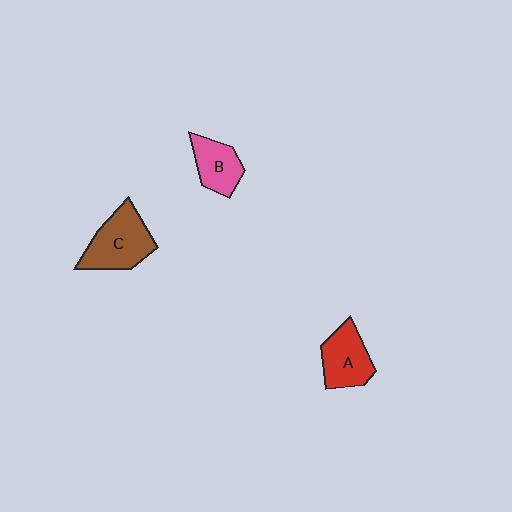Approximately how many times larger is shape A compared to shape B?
Approximately 1.2 times.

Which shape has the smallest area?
Shape B (pink).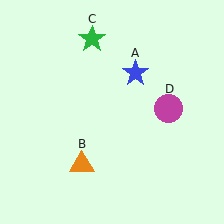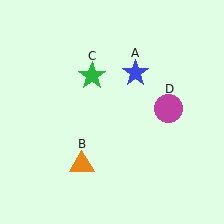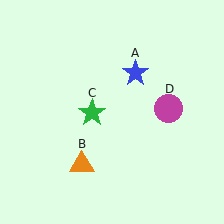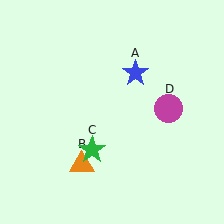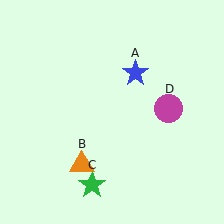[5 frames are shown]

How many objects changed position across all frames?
1 object changed position: green star (object C).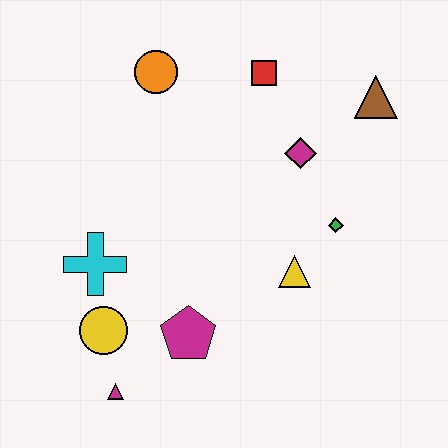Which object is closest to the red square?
The magenta diamond is closest to the red square.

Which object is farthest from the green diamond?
The magenta triangle is farthest from the green diamond.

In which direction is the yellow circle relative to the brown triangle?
The yellow circle is to the left of the brown triangle.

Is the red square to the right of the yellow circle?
Yes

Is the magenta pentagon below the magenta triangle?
No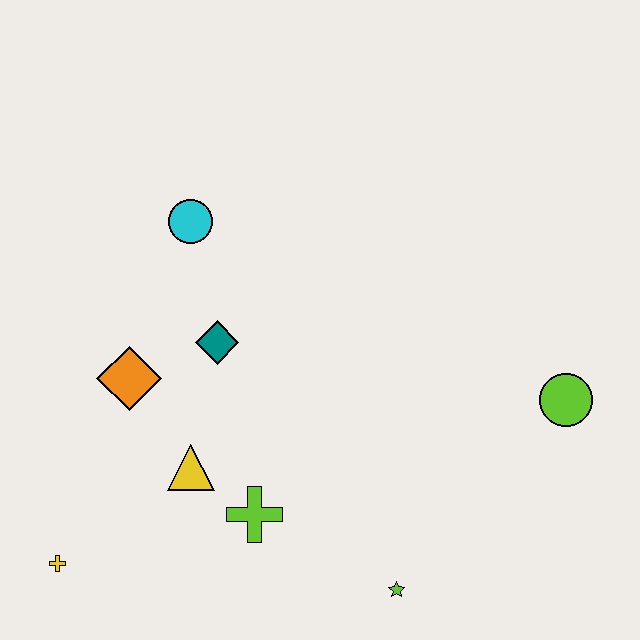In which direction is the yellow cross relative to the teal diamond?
The yellow cross is below the teal diamond.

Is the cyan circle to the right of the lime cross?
No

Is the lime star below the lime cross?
Yes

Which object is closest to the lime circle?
The lime star is closest to the lime circle.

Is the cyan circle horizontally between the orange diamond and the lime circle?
Yes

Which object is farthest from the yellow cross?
The lime circle is farthest from the yellow cross.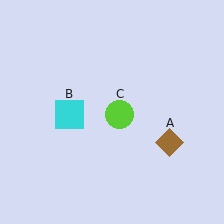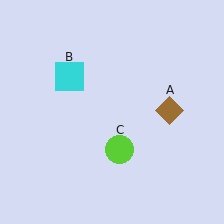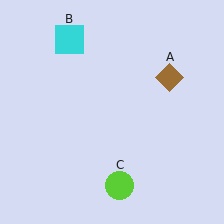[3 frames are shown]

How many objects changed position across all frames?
3 objects changed position: brown diamond (object A), cyan square (object B), lime circle (object C).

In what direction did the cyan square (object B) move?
The cyan square (object B) moved up.